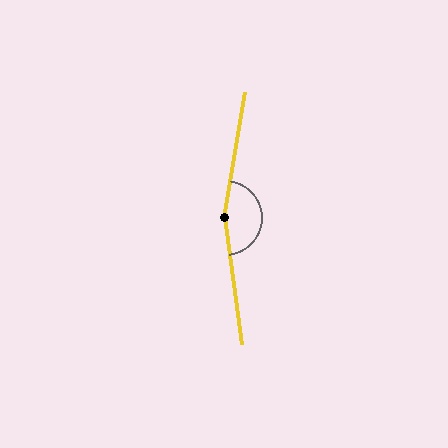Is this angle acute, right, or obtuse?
It is obtuse.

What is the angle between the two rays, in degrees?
Approximately 163 degrees.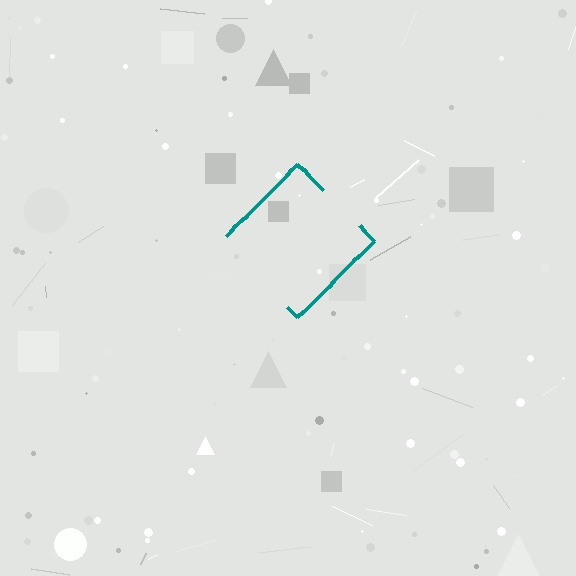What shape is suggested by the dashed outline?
The dashed outline suggests a diamond.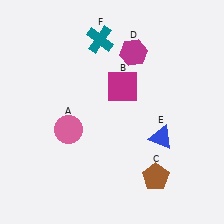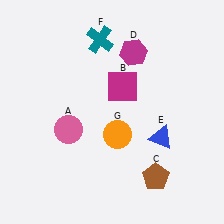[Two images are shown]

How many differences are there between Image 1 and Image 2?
There is 1 difference between the two images.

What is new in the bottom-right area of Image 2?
An orange circle (G) was added in the bottom-right area of Image 2.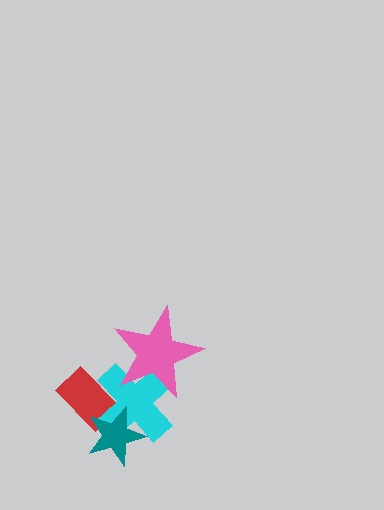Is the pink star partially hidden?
No, no other shape covers it.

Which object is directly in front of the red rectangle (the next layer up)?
The cyan cross is directly in front of the red rectangle.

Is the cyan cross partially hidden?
Yes, it is partially covered by another shape.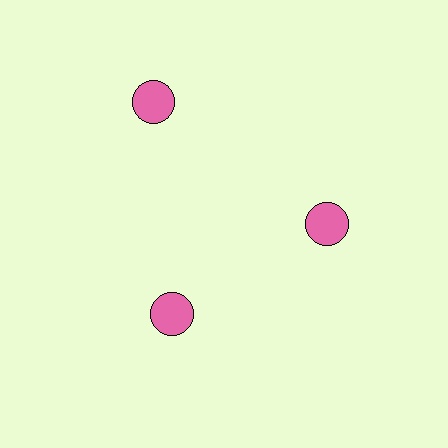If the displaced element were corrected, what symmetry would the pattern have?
It would have 3-fold rotational symmetry — the pattern would map onto itself every 120 degrees.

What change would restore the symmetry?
The symmetry would be restored by moving it inward, back onto the ring so that all 3 circles sit at equal angles and equal distance from the center.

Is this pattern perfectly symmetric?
No. The 3 pink circles are arranged in a ring, but one element near the 11 o'clock position is pushed outward from the center, breaking the 3-fold rotational symmetry.